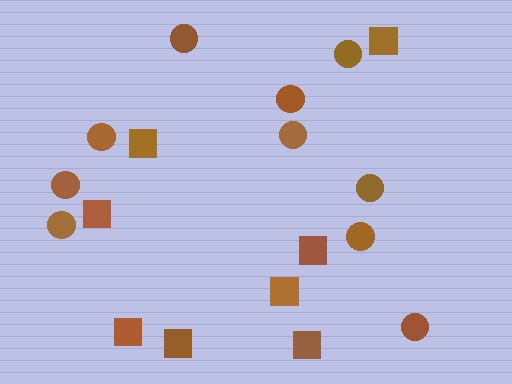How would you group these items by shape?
There are 2 groups: one group of circles (10) and one group of squares (8).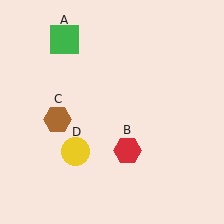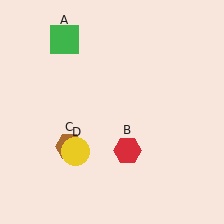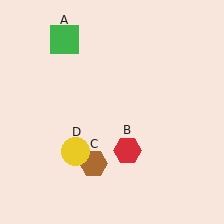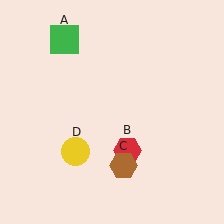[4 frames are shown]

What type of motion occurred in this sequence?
The brown hexagon (object C) rotated counterclockwise around the center of the scene.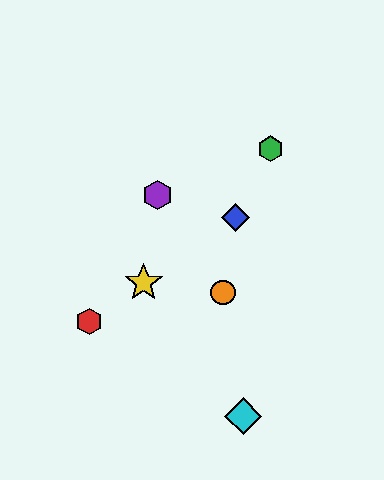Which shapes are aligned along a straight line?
The red hexagon, the blue diamond, the yellow star are aligned along a straight line.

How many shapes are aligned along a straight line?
3 shapes (the red hexagon, the blue diamond, the yellow star) are aligned along a straight line.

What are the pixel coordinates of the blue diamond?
The blue diamond is at (235, 217).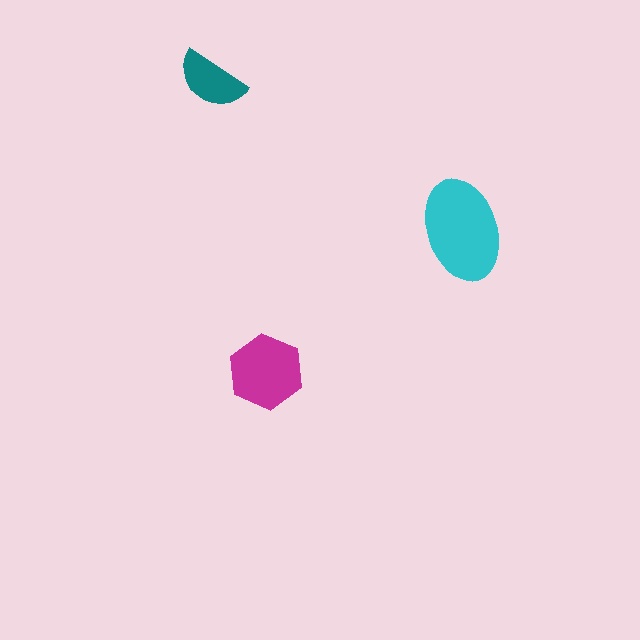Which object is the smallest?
The teal semicircle.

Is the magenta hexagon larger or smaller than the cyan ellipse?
Smaller.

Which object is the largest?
The cyan ellipse.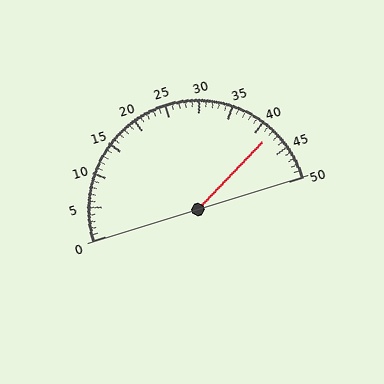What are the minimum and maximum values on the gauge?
The gauge ranges from 0 to 50.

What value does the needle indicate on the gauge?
The needle indicates approximately 42.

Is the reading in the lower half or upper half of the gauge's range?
The reading is in the upper half of the range (0 to 50).